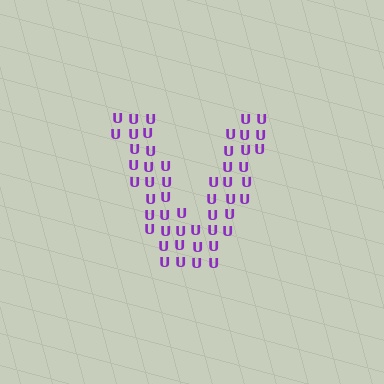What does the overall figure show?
The overall figure shows the letter V.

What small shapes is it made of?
It is made of small letter U's.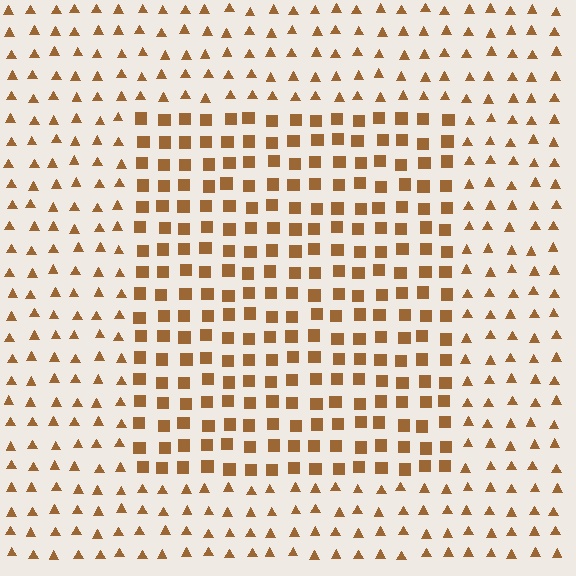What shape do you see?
I see a rectangle.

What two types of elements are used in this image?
The image uses squares inside the rectangle region and triangles outside it.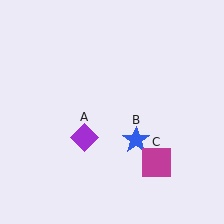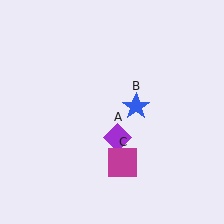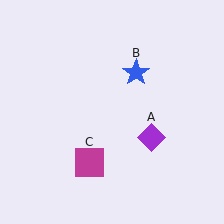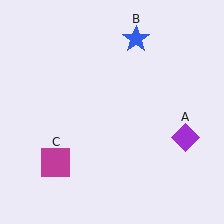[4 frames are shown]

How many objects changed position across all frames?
3 objects changed position: purple diamond (object A), blue star (object B), magenta square (object C).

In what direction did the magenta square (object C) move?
The magenta square (object C) moved left.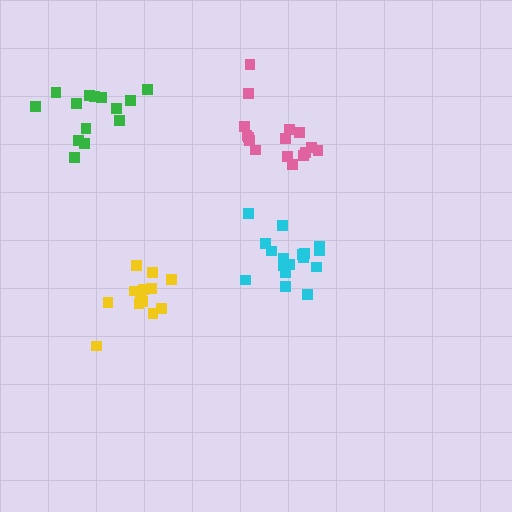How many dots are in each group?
Group 1: 17 dots, Group 2: 13 dots, Group 3: 14 dots, Group 4: 16 dots (60 total).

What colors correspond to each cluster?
The clusters are colored: cyan, yellow, green, pink.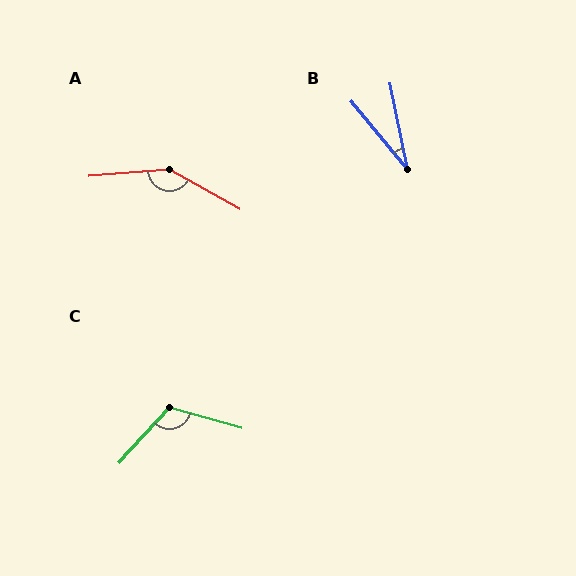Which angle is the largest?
A, at approximately 146 degrees.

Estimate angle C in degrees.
Approximately 116 degrees.